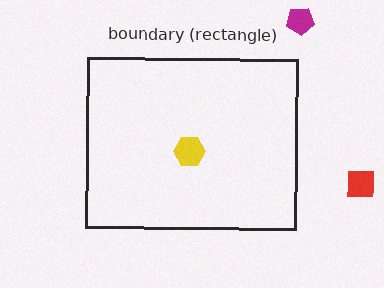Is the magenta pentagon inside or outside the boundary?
Outside.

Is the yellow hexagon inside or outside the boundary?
Inside.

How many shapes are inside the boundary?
1 inside, 2 outside.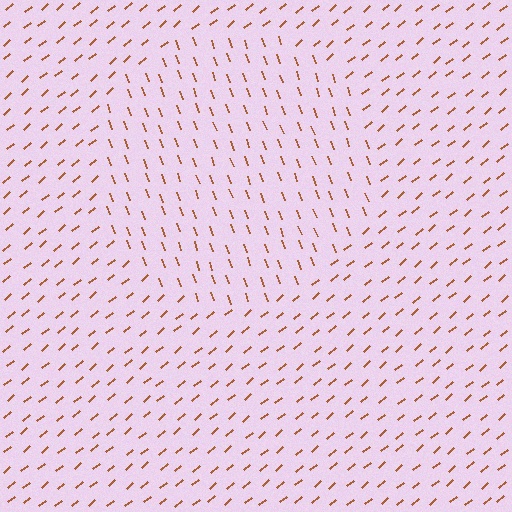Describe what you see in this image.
The image is filled with small brown line segments. A circle region in the image has lines oriented differently from the surrounding lines, creating a visible texture boundary.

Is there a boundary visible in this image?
Yes, there is a texture boundary formed by a change in line orientation.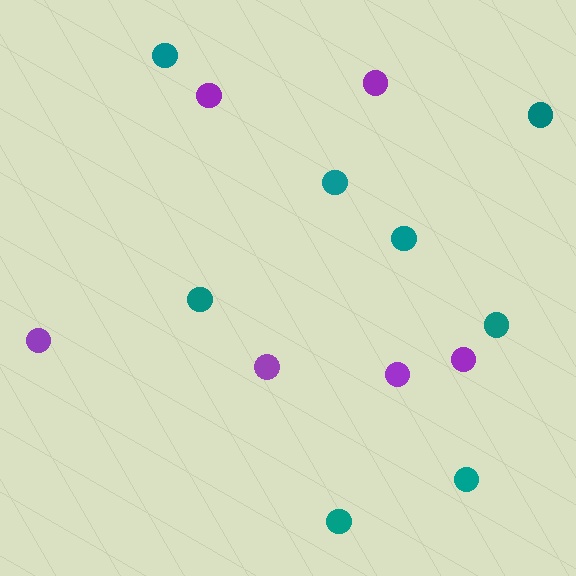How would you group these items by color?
There are 2 groups: one group of purple circles (6) and one group of teal circles (8).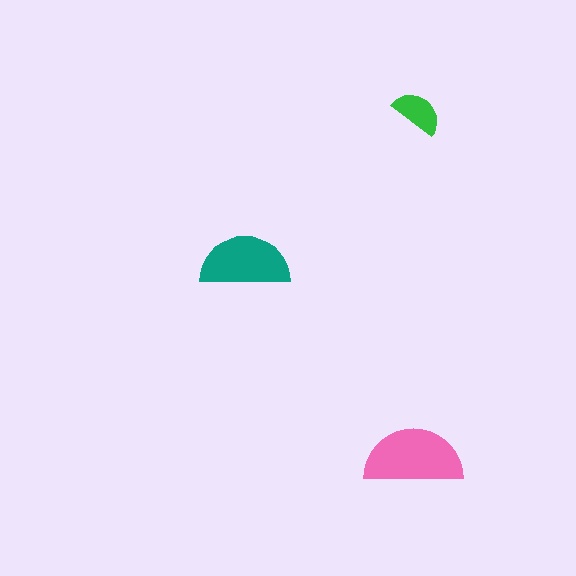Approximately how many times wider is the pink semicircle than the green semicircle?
About 2 times wider.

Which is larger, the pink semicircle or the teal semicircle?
The pink one.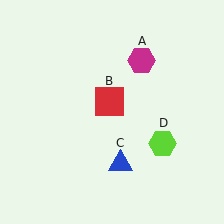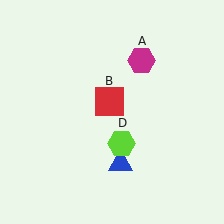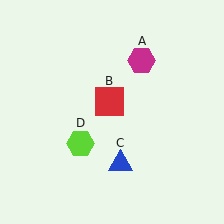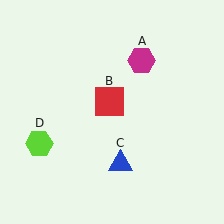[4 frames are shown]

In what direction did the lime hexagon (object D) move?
The lime hexagon (object D) moved left.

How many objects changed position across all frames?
1 object changed position: lime hexagon (object D).